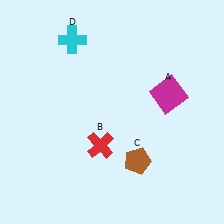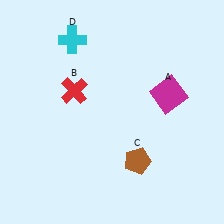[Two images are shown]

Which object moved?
The red cross (B) moved up.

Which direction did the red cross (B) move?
The red cross (B) moved up.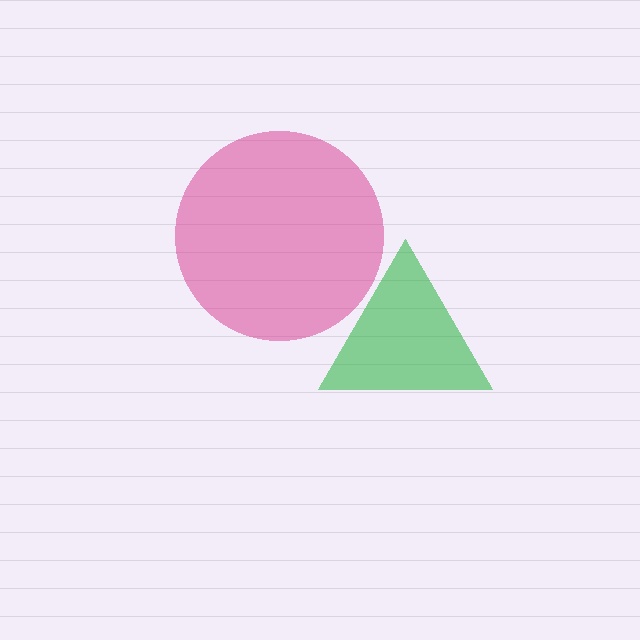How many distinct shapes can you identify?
There are 2 distinct shapes: a green triangle, a magenta circle.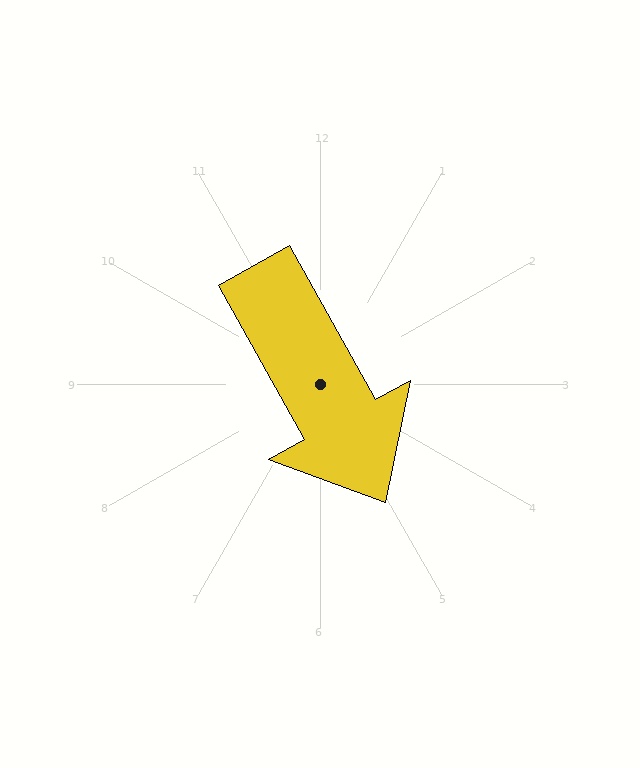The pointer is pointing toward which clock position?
Roughly 5 o'clock.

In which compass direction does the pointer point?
Southeast.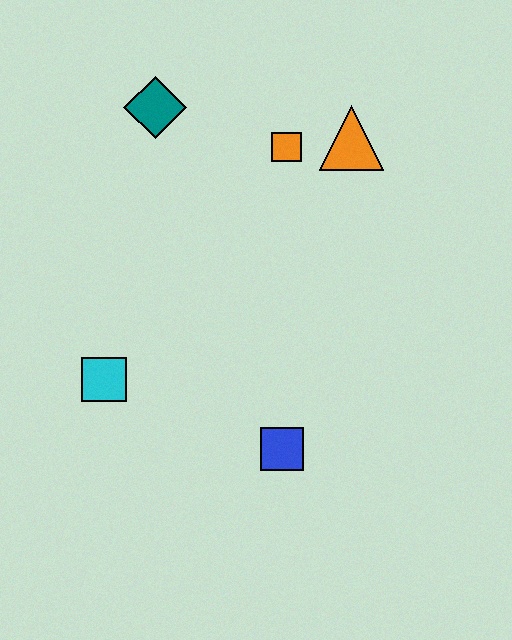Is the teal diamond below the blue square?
No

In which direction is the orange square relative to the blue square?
The orange square is above the blue square.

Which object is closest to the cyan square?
The blue square is closest to the cyan square.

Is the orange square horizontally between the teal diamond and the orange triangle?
Yes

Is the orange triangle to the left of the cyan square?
No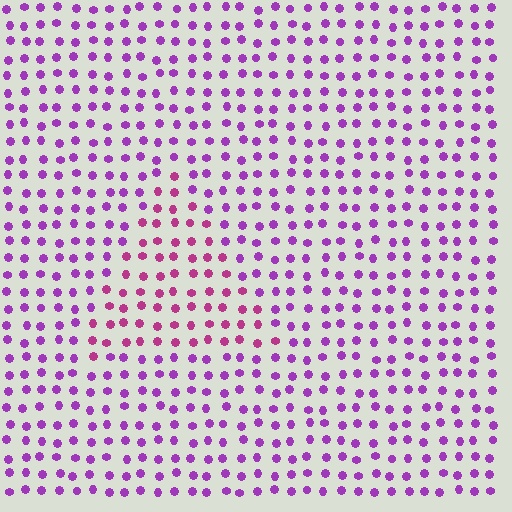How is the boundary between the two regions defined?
The boundary is defined purely by a slight shift in hue (about 34 degrees). Spacing, size, and orientation are identical on both sides.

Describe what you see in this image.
The image is filled with small purple elements in a uniform arrangement. A triangle-shaped region is visible where the elements are tinted to a slightly different hue, forming a subtle color boundary.